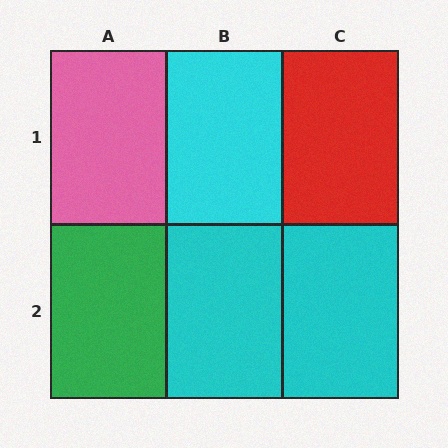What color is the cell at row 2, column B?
Cyan.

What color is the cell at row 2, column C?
Cyan.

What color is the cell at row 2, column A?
Green.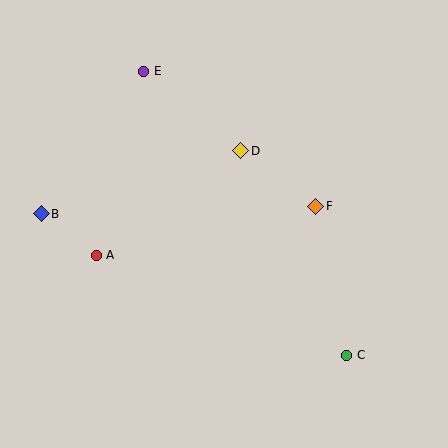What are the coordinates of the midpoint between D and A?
The midpoint between D and A is at (169, 203).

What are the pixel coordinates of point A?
Point A is at (96, 255).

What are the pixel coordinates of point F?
Point F is at (316, 206).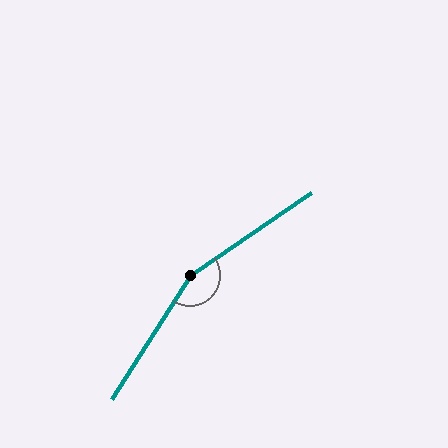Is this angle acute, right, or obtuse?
It is obtuse.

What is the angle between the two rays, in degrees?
Approximately 157 degrees.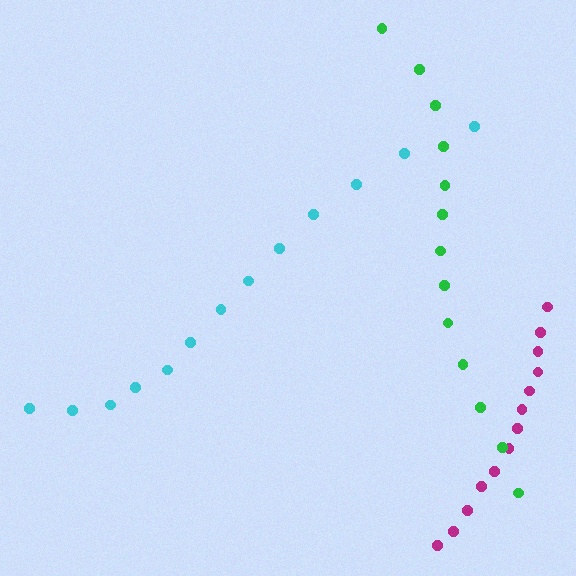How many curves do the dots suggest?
There are 3 distinct paths.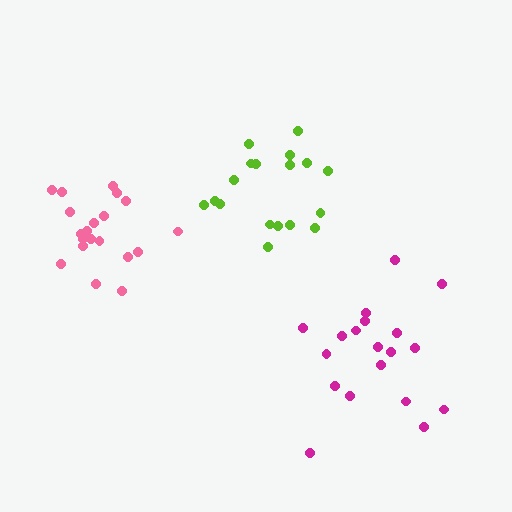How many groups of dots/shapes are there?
There are 3 groups.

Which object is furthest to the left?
The pink cluster is leftmost.